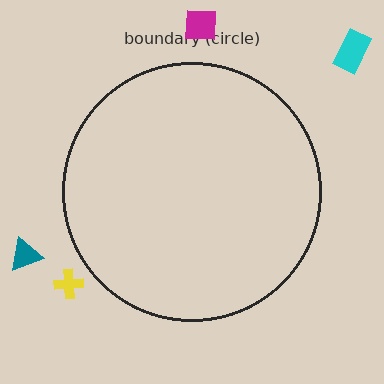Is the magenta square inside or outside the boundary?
Outside.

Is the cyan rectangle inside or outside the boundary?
Outside.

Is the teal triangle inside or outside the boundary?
Outside.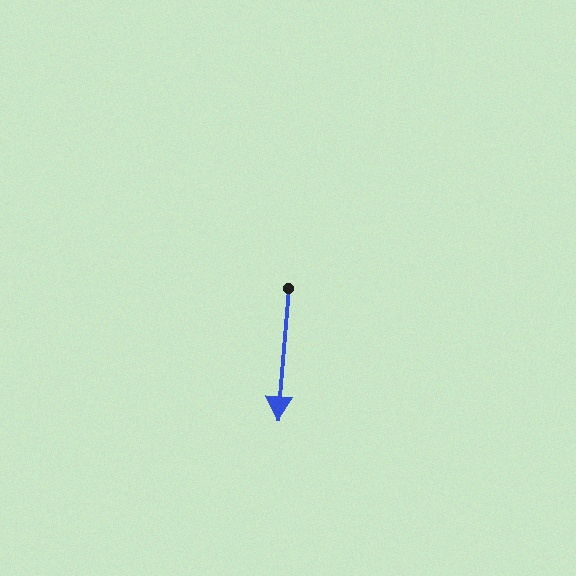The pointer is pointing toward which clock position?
Roughly 6 o'clock.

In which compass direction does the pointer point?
South.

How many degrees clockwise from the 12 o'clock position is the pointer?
Approximately 185 degrees.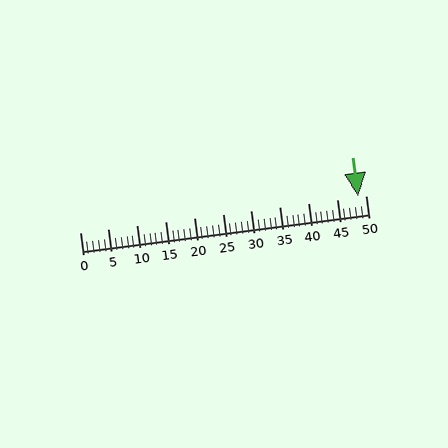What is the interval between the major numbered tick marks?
The major tick marks are spaced 5 units apart.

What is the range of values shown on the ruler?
The ruler shows values from 0 to 50.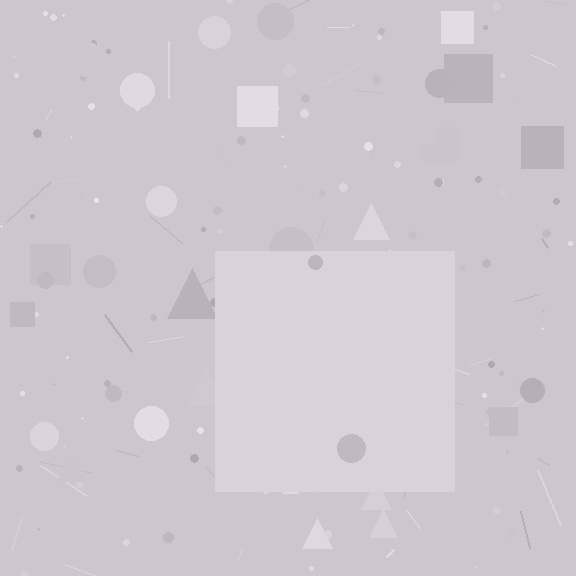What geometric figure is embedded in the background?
A square is embedded in the background.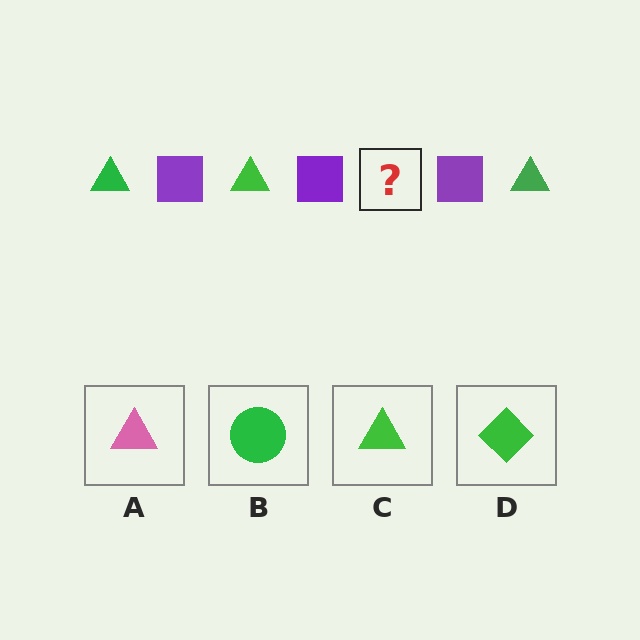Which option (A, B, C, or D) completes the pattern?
C.